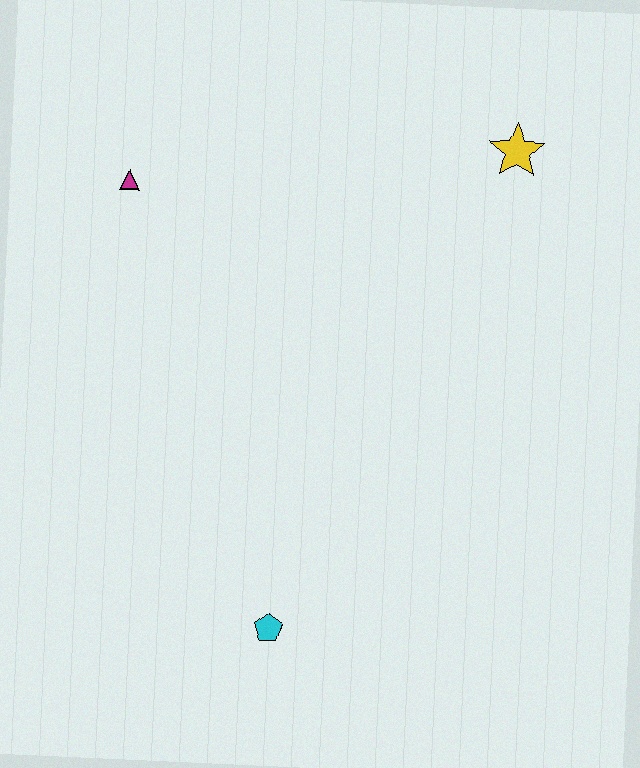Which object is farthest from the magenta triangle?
The cyan pentagon is farthest from the magenta triangle.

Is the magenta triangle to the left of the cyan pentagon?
Yes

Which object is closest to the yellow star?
The magenta triangle is closest to the yellow star.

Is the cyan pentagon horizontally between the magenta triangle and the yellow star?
Yes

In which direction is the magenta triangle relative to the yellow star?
The magenta triangle is to the left of the yellow star.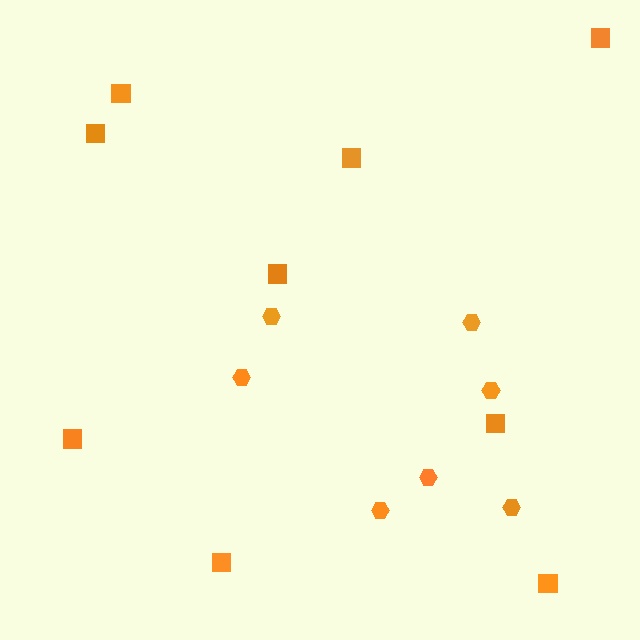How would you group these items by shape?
There are 2 groups: one group of hexagons (7) and one group of squares (9).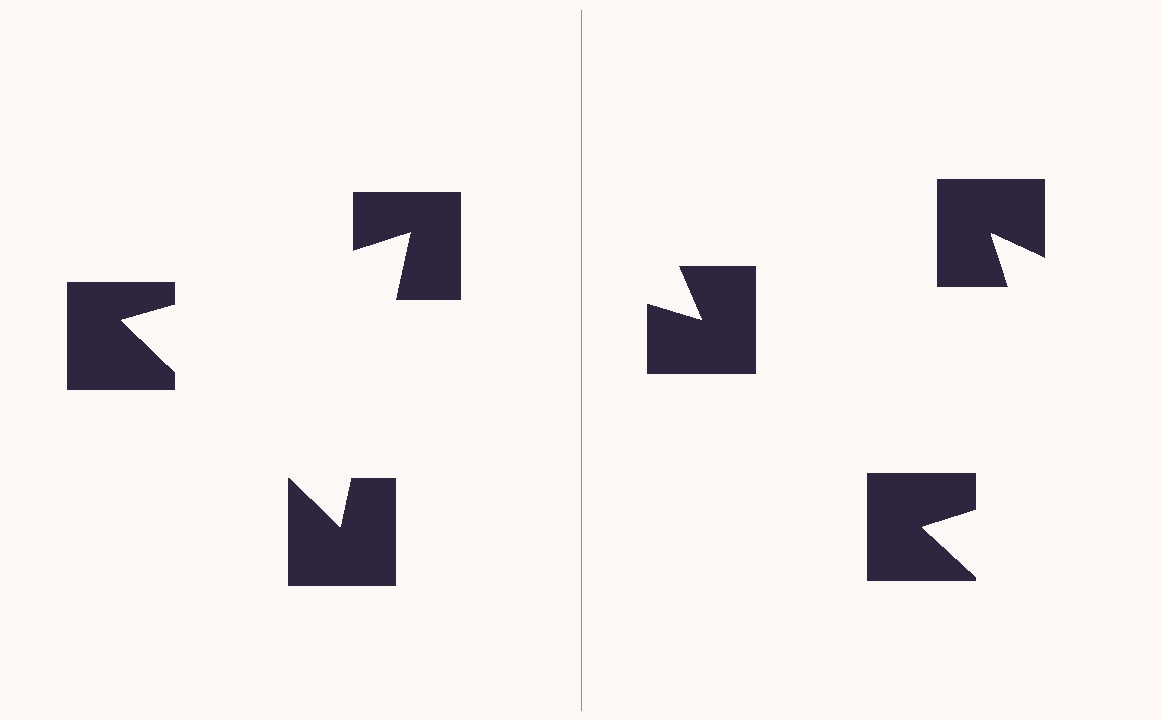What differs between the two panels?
The notched squares are positioned identically on both sides; only the wedge orientations differ. On the left they align to a triangle; on the right they are misaligned.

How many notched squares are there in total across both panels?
6 — 3 on each side.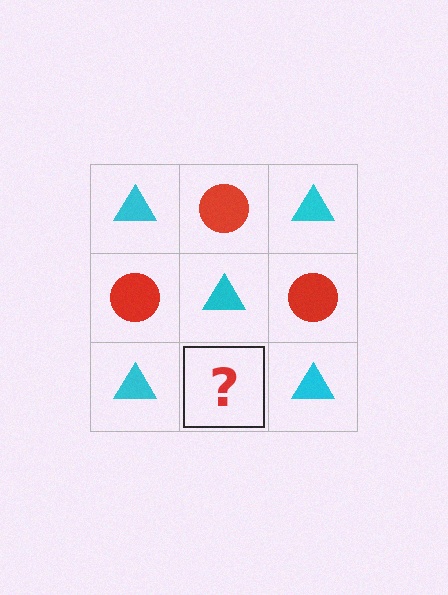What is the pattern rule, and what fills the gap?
The rule is that it alternates cyan triangle and red circle in a checkerboard pattern. The gap should be filled with a red circle.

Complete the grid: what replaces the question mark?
The question mark should be replaced with a red circle.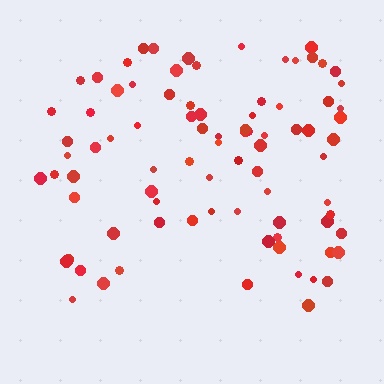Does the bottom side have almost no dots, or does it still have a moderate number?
Still a moderate number, just noticeably fewer than the top.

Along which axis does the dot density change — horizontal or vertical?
Vertical.